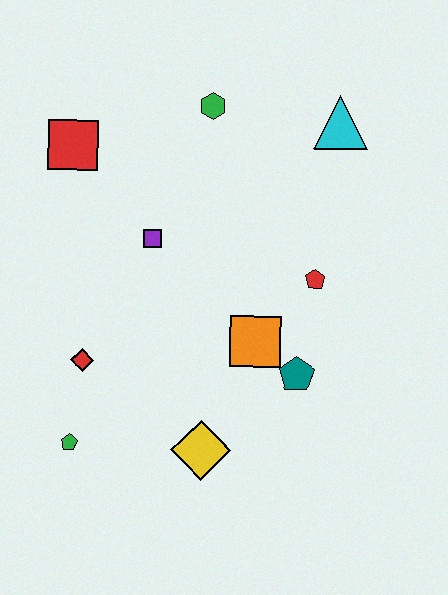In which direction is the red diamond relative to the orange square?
The red diamond is to the left of the orange square.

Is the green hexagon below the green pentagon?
No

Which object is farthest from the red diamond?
The cyan triangle is farthest from the red diamond.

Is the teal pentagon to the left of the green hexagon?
No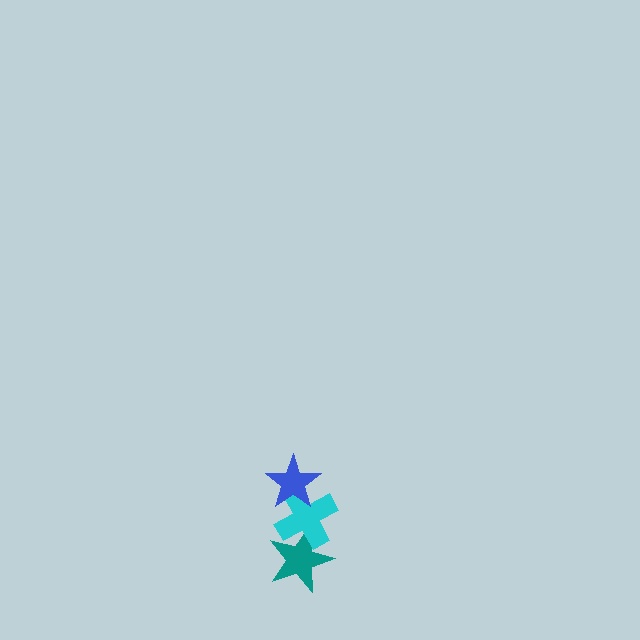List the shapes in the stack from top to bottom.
From top to bottom: the blue star, the cyan cross, the teal star.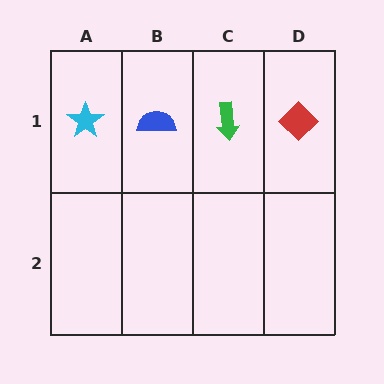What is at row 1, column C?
A green arrow.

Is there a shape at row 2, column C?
No, that cell is empty.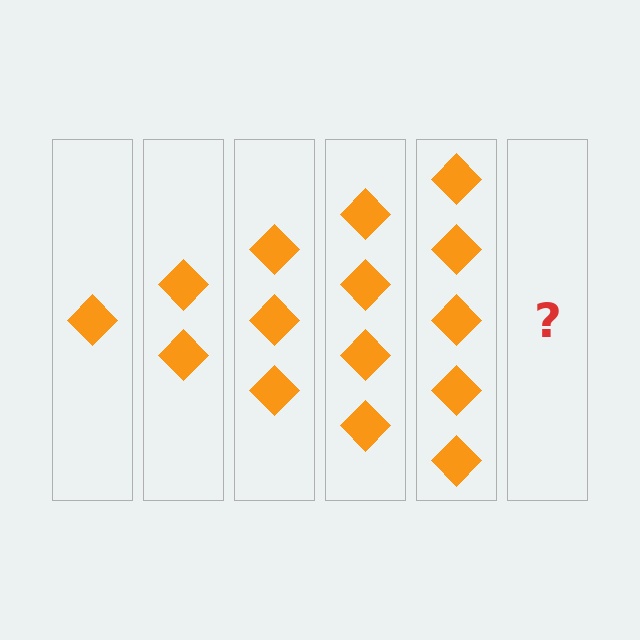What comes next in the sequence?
The next element should be 6 diamonds.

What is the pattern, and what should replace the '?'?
The pattern is that each step adds one more diamond. The '?' should be 6 diamonds.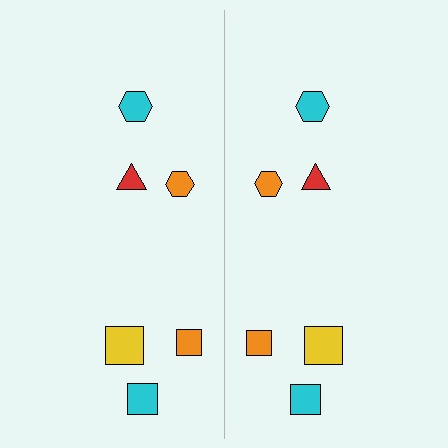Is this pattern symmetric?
Yes, this pattern has bilateral (reflection) symmetry.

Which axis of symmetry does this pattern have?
The pattern has a vertical axis of symmetry running through the center of the image.